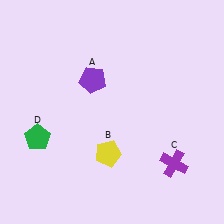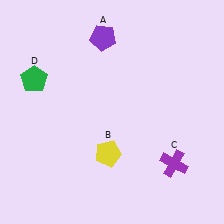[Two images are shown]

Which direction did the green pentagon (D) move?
The green pentagon (D) moved up.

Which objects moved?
The objects that moved are: the purple pentagon (A), the green pentagon (D).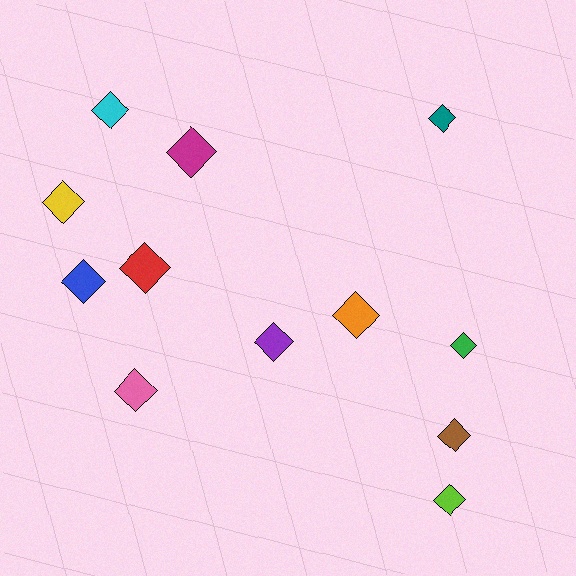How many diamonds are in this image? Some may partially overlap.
There are 12 diamonds.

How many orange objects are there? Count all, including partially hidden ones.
There is 1 orange object.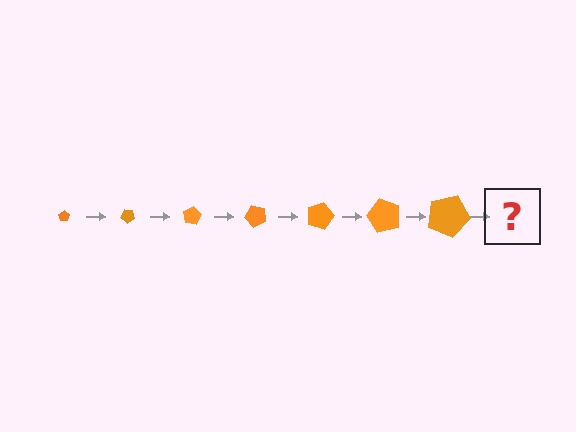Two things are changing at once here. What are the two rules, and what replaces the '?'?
The two rules are that the pentagon grows larger each step and it rotates 40 degrees each step. The '?' should be a pentagon, larger than the previous one and rotated 280 degrees from the start.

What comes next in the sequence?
The next element should be a pentagon, larger than the previous one and rotated 280 degrees from the start.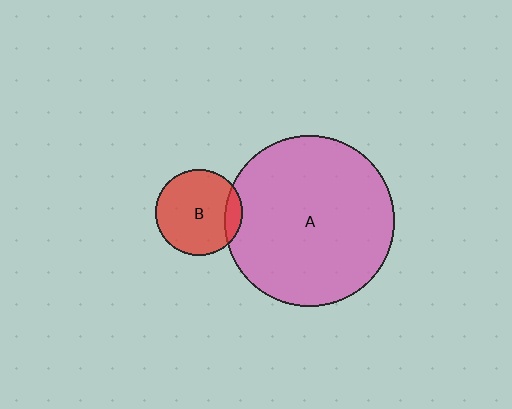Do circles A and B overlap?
Yes.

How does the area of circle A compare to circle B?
Approximately 3.9 times.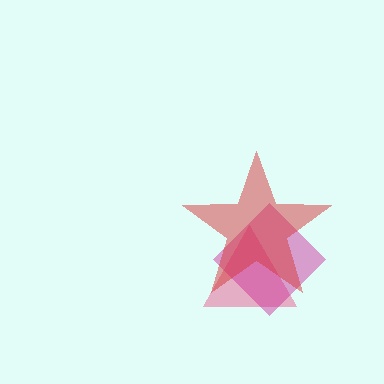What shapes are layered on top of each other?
The layered shapes are: a pink triangle, a magenta diamond, a red star.